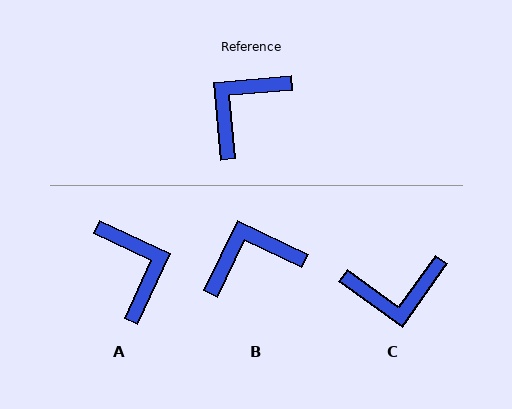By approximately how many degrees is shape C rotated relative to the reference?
Approximately 139 degrees counter-clockwise.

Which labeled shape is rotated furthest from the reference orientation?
C, about 139 degrees away.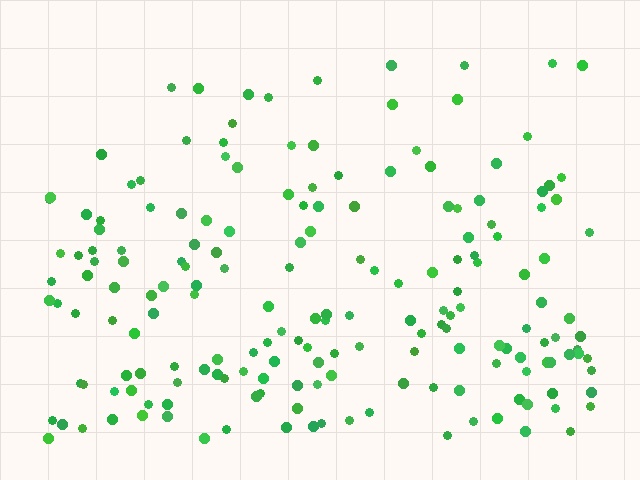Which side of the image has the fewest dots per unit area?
The top.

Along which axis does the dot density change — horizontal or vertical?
Vertical.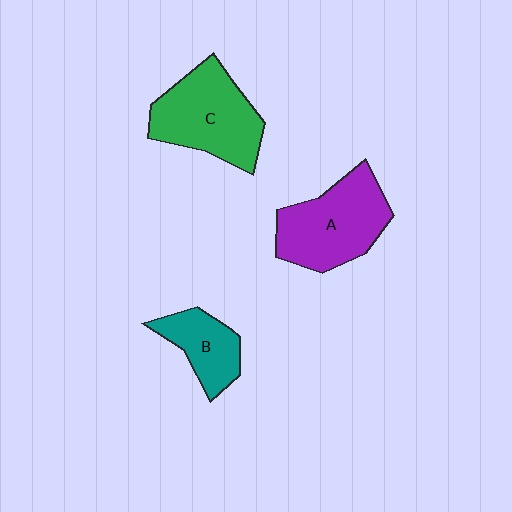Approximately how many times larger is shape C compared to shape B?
Approximately 1.8 times.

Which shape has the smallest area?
Shape B (teal).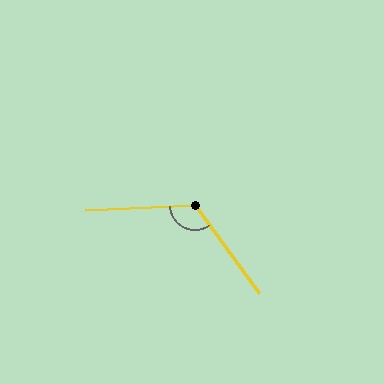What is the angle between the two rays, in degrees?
Approximately 123 degrees.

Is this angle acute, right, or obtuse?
It is obtuse.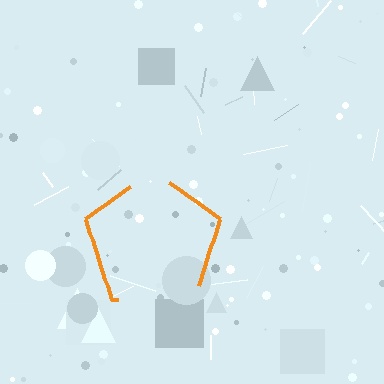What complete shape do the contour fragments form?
The contour fragments form a pentagon.